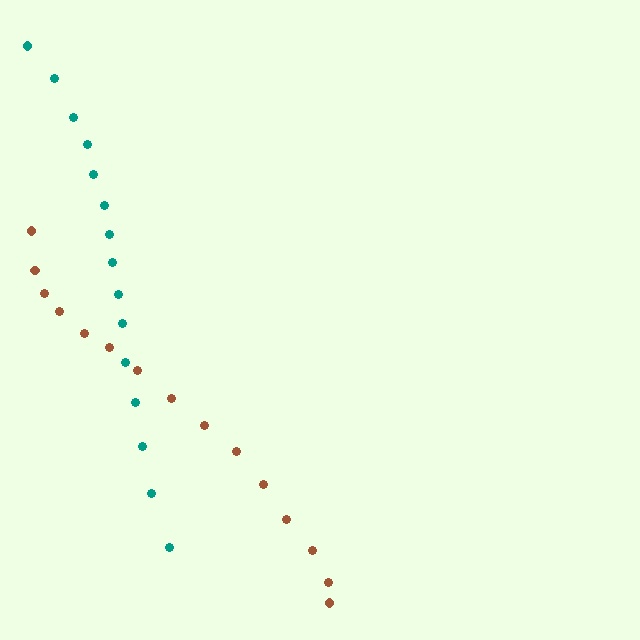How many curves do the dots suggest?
There are 2 distinct paths.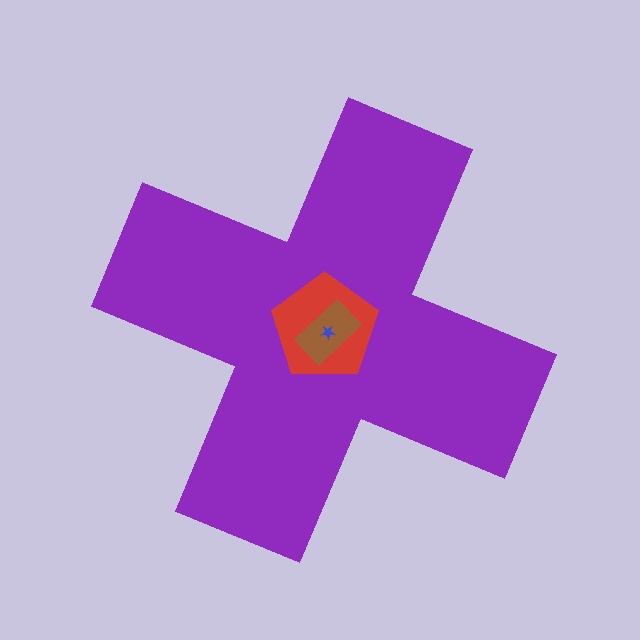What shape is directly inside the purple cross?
The red pentagon.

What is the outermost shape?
The purple cross.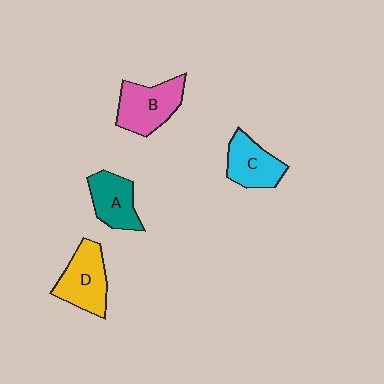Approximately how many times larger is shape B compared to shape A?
Approximately 1.3 times.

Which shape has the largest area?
Shape B (pink).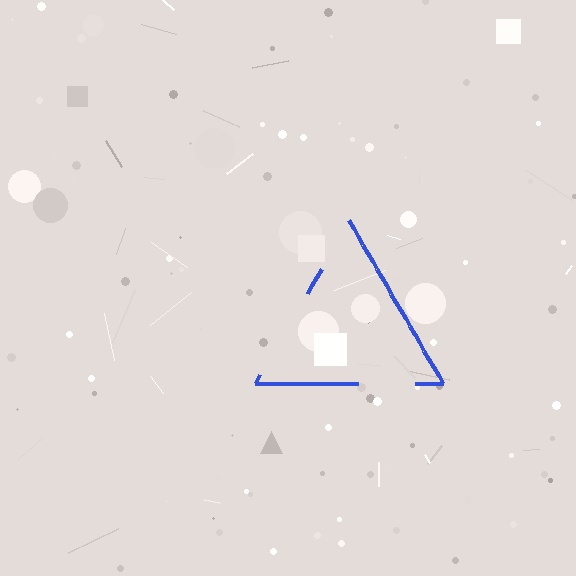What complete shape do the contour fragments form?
The contour fragments form a triangle.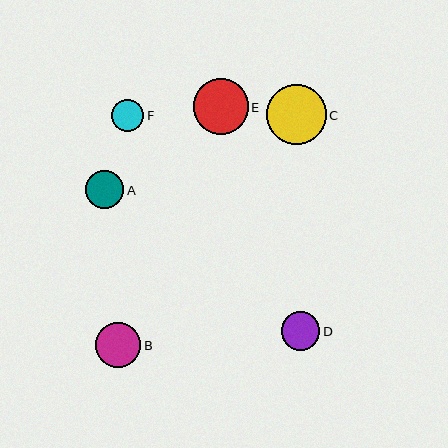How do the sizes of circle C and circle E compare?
Circle C and circle E are approximately the same size.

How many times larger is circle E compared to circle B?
Circle E is approximately 1.2 times the size of circle B.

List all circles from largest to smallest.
From largest to smallest: C, E, B, A, D, F.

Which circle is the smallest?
Circle F is the smallest with a size of approximately 32 pixels.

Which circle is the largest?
Circle C is the largest with a size of approximately 60 pixels.